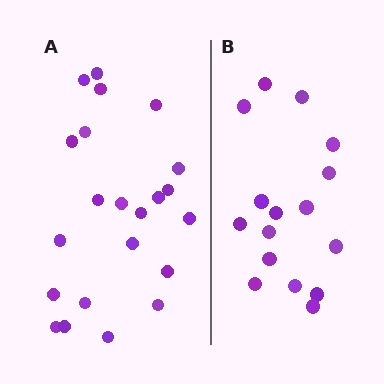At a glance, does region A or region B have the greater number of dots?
Region A (the left region) has more dots.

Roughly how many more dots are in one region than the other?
Region A has about 6 more dots than region B.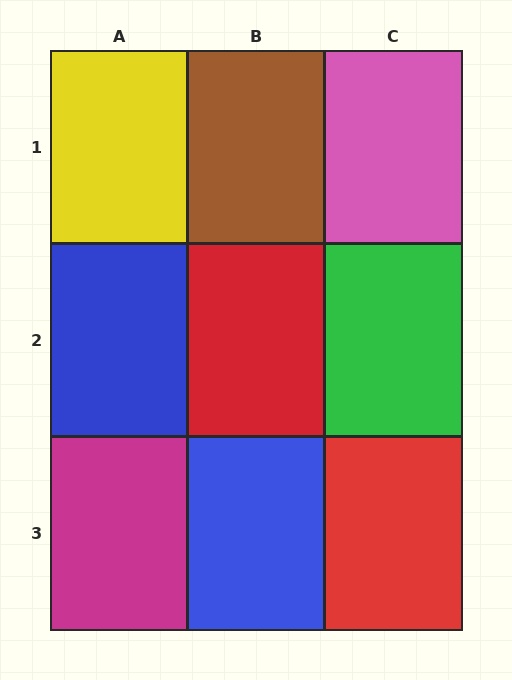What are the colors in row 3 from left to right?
Magenta, blue, red.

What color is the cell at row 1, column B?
Brown.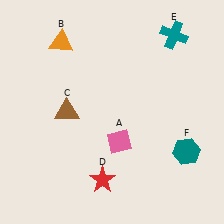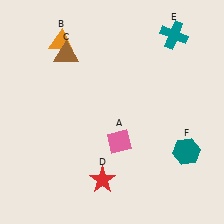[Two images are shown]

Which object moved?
The brown triangle (C) moved up.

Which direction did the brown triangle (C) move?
The brown triangle (C) moved up.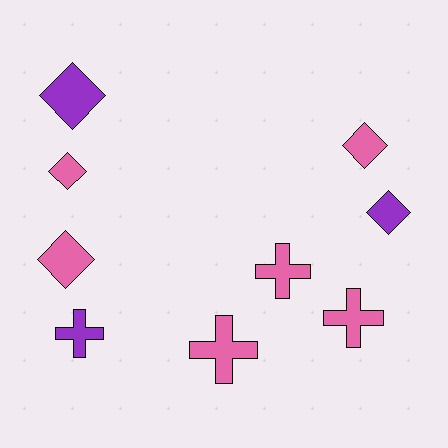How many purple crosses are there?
There is 1 purple cross.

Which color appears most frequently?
Pink, with 6 objects.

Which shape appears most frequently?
Diamond, with 5 objects.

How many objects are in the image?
There are 9 objects.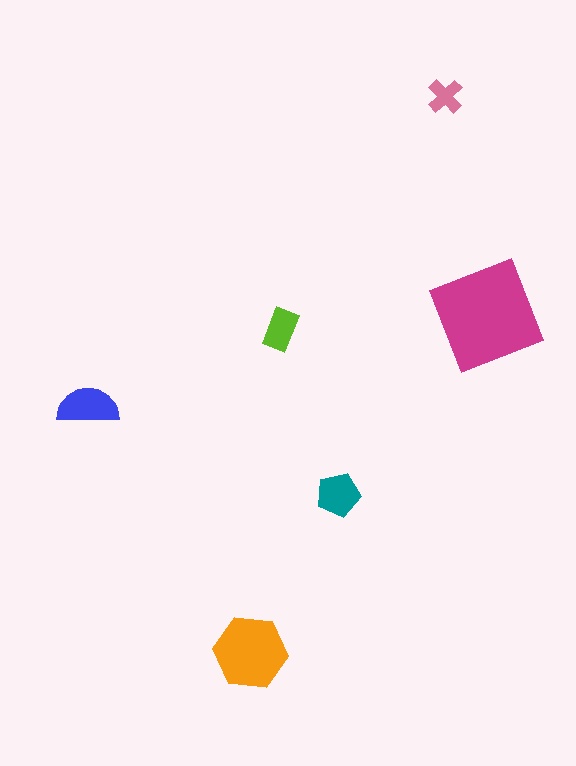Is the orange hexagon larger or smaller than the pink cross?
Larger.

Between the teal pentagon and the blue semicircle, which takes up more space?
The blue semicircle.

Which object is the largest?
The magenta square.